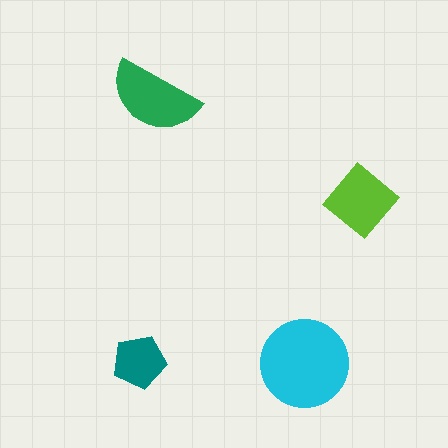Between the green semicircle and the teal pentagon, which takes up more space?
The green semicircle.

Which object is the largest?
The cyan circle.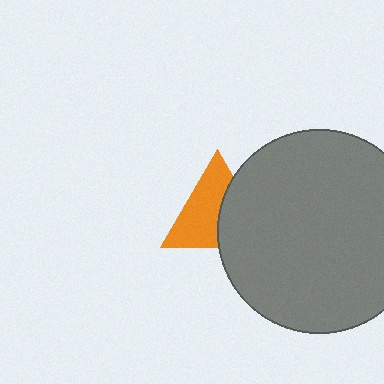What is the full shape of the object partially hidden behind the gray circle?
The partially hidden object is an orange triangle.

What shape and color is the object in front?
The object in front is a gray circle.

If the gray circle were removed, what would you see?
You would see the complete orange triangle.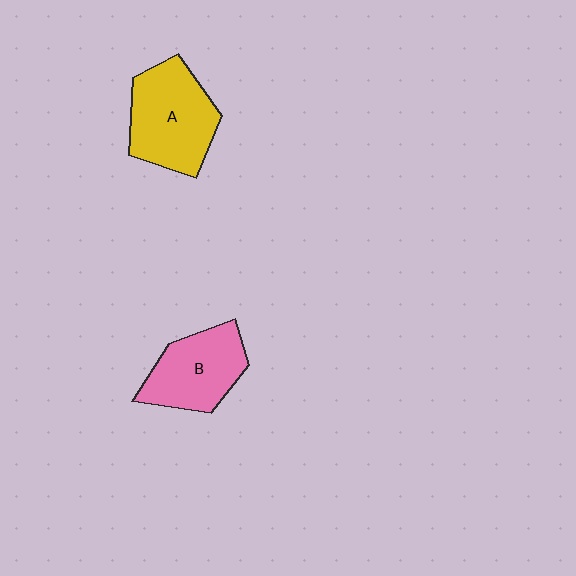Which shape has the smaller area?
Shape B (pink).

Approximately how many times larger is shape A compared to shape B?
Approximately 1.2 times.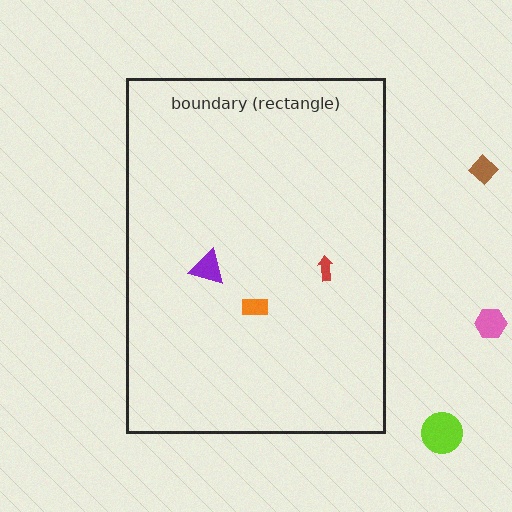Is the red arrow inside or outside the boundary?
Inside.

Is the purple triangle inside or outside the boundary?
Inside.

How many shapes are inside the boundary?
3 inside, 3 outside.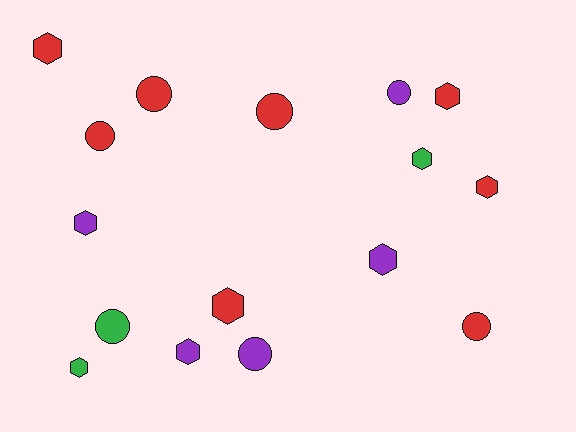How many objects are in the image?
There are 16 objects.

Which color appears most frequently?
Red, with 8 objects.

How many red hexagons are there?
There are 4 red hexagons.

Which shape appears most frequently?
Hexagon, with 9 objects.